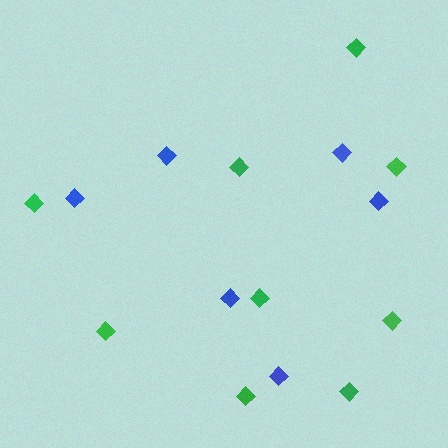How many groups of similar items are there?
There are 2 groups: one group of blue diamonds (6) and one group of green diamonds (9).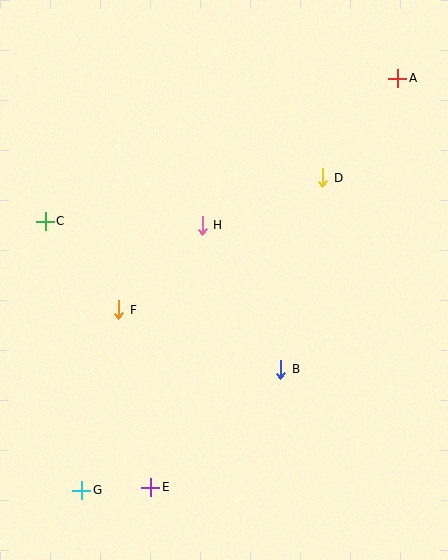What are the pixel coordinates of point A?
Point A is at (398, 78).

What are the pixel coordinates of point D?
Point D is at (323, 178).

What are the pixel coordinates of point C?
Point C is at (45, 221).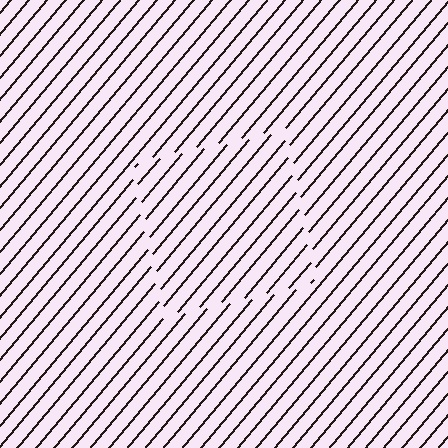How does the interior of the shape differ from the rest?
The interior of the shape contains the same grating, shifted by half a period — the contour is defined by the phase discontinuity where line-ends from the inner and outer gratings abut.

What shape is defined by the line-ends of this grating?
An illusory square. The interior of the shape contains the same grating, shifted by half a period — the contour is defined by the phase discontinuity where line-ends from the inner and outer gratings abut.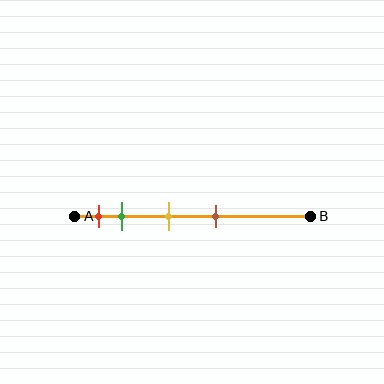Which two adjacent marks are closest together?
The red and green marks are the closest adjacent pair.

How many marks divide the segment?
There are 4 marks dividing the segment.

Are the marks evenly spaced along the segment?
No, the marks are not evenly spaced.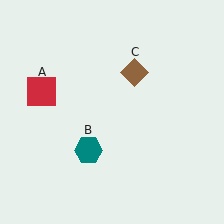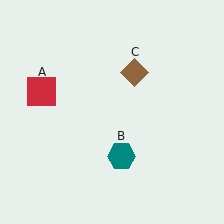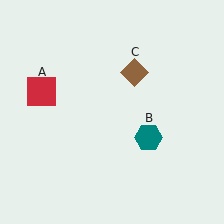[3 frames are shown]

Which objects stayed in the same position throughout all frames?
Red square (object A) and brown diamond (object C) remained stationary.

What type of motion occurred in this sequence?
The teal hexagon (object B) rotated counterclockwise around the center of the scene.